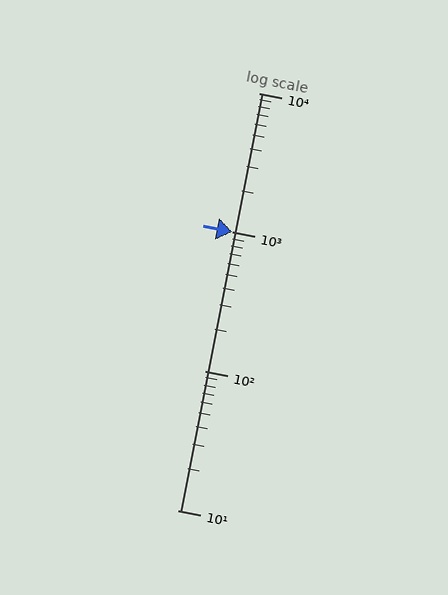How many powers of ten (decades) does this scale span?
The scale spans 3 decades, from 10 to 10000.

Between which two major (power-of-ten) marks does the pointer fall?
The pointer is between 1000 and 10000.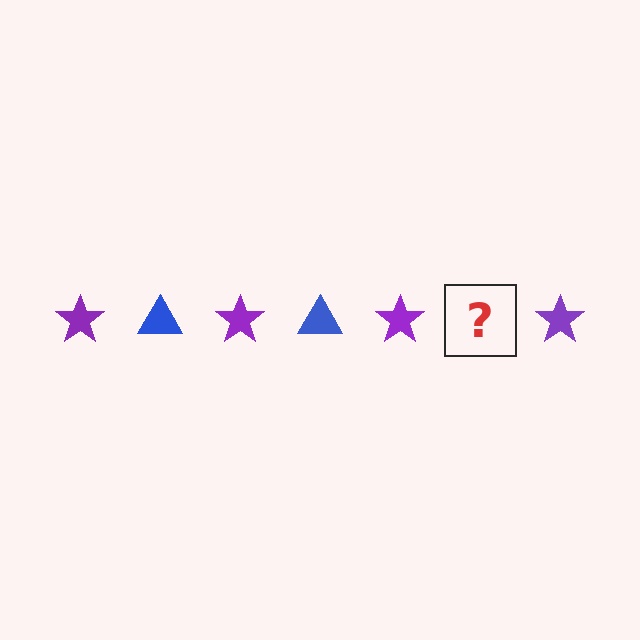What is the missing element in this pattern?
The missing element is a blue triangle.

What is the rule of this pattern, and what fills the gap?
The rule is that the pattern alternates between purple star and blue triangle. The gap should be filled with a blue triangle.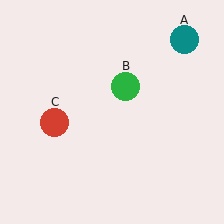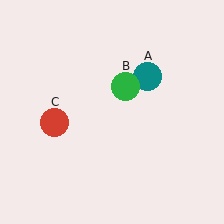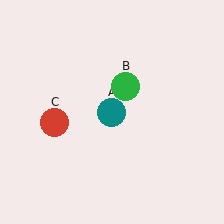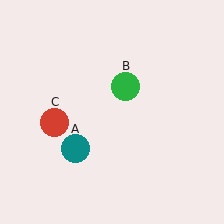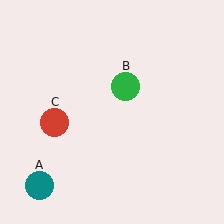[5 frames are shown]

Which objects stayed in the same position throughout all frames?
Green circle (object B) and red circle (object C) remained stationary.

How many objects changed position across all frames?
1 object changed position: teal circle (object A).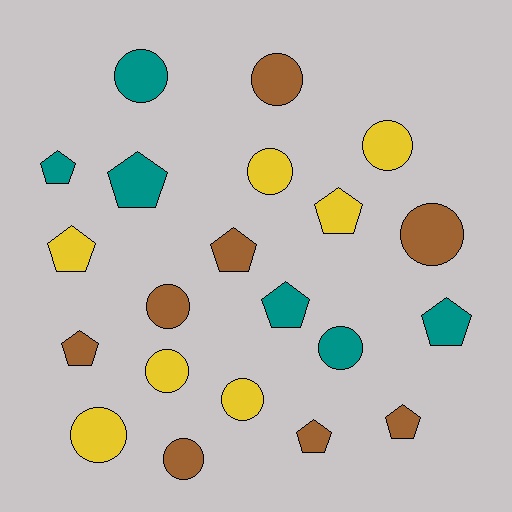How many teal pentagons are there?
There are 4 teal pentagons.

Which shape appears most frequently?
Circle, with 11 objects.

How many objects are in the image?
There are 21 objects.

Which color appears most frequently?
Brown, with 8 objects.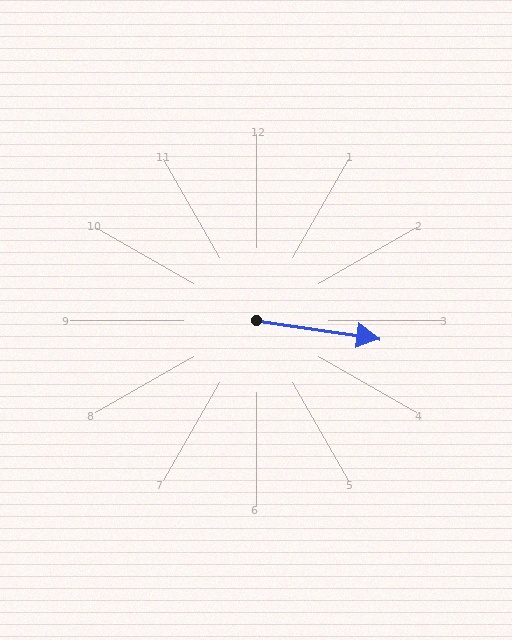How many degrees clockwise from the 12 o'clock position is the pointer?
Approximately 98 degrees.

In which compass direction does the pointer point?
East.